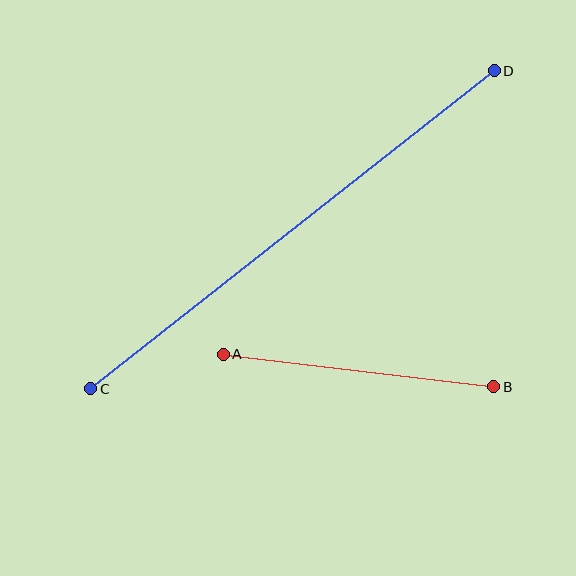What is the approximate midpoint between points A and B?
The midpoint is at approximately (359, 371) pixels.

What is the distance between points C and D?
The distance is approximately 514 pixels.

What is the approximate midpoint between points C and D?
The midpoint is at approximately (292, 230) pixels.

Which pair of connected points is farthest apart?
Points C and D are farthest apart.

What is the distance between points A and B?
The distance is approximately 272 pixels.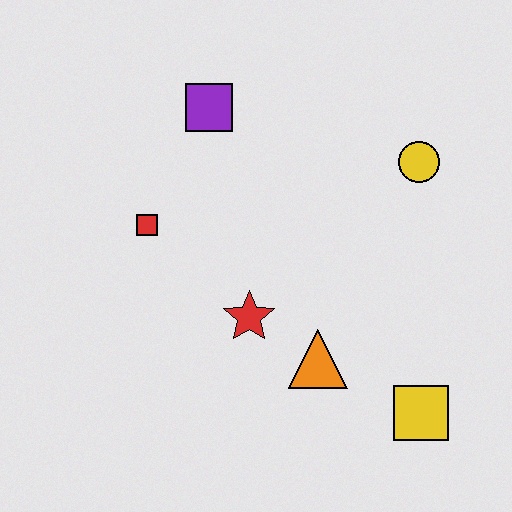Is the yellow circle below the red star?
No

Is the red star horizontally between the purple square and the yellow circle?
Yes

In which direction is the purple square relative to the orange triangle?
The purple square is above the orange triangle.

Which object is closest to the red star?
The orange triangle is closest to the red star.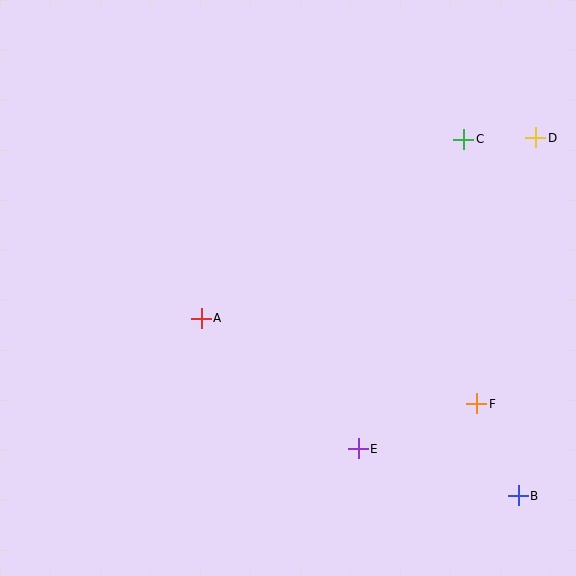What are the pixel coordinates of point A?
Point A is at (201, 318).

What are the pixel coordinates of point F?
Point F is at (477, 404).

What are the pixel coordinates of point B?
Point B is at (518, 496).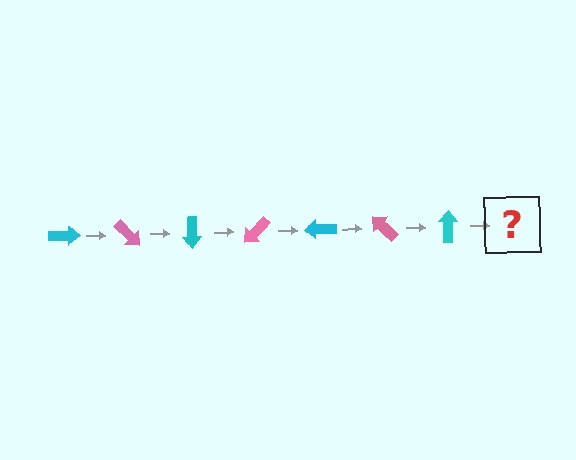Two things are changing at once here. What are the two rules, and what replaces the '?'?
The two rules are that it rotates 45 degrees each step and the color cycles through cyan and pink. The '?' should be a pink arrow, rotated 315 degrees from the start.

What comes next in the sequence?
The next element should be a pink arrow, rotated 315 degrees from the start.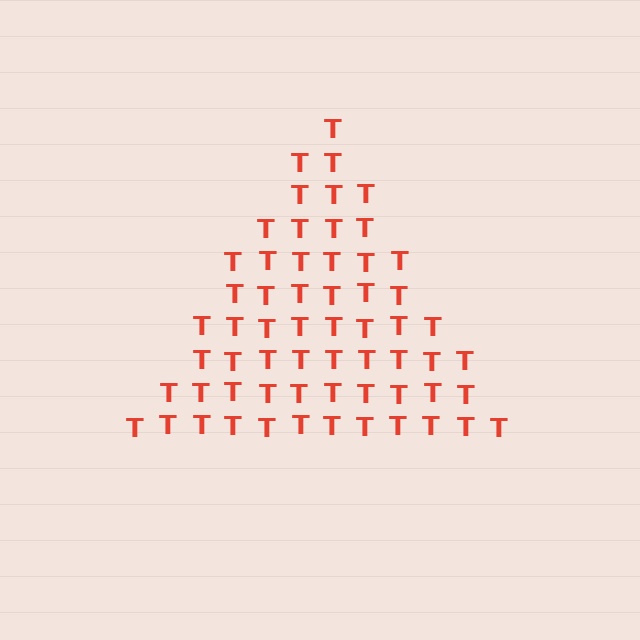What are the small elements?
The small elements are letter T's.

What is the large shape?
The large shape is a triangle.